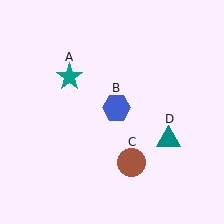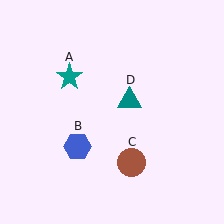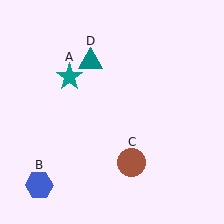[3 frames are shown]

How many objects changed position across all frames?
2 objects changed position: blue hexagon (object B), teal triangle (object D).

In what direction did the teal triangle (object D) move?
The teal triangle (object D) moved up and to the left.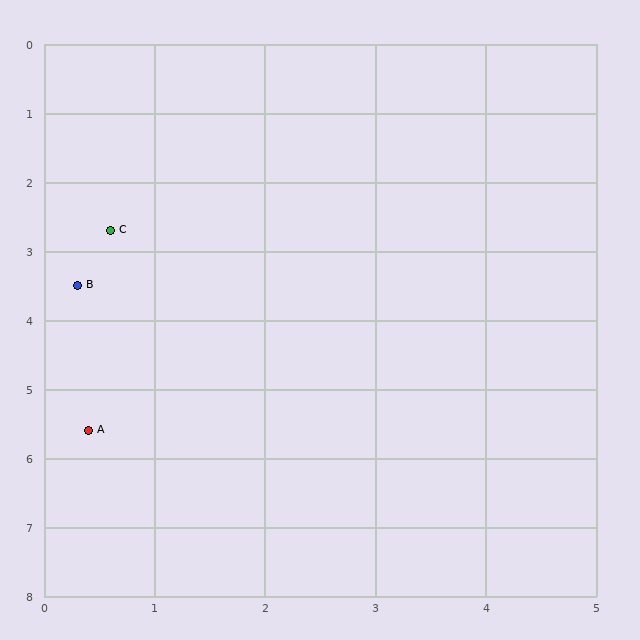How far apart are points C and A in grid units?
Points C and A are about 2.9 grid units apart.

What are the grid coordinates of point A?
Point A is at approximately (0.4, 5.6).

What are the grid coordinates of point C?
Point C is at approximately (0.6, 2.7).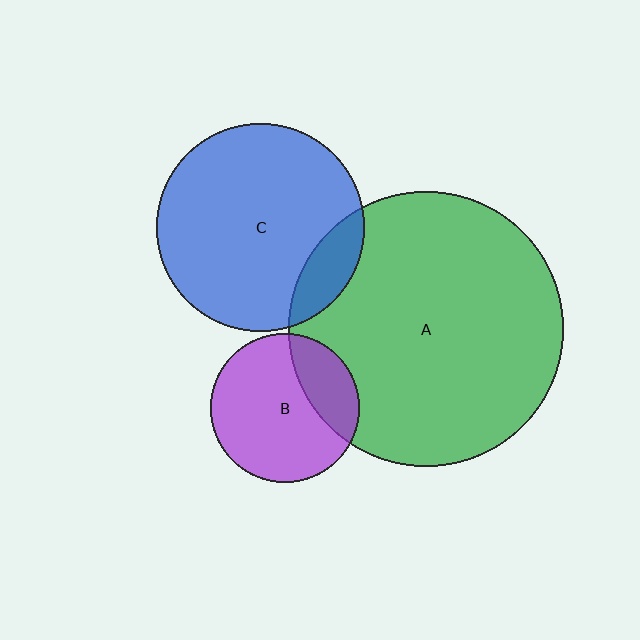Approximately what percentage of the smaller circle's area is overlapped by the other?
Approximately 25%.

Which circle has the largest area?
Circle A (green).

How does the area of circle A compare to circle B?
Approximately 3.4 times.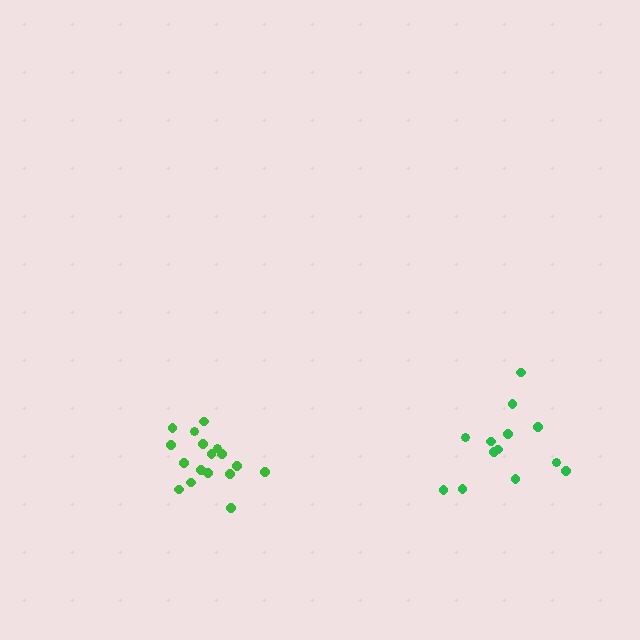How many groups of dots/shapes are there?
There are 2 groups.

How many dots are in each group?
Group 1: 17 dots, Group 2: 13 dots (30 total).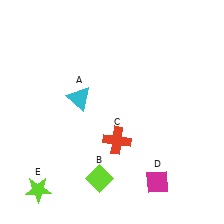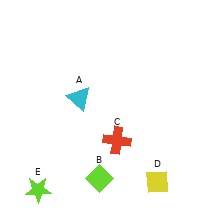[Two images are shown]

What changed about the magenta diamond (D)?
In Image 1, D is magenta. In Image 2, it changed to yellow.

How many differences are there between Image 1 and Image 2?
There is 1 difference between the two images.